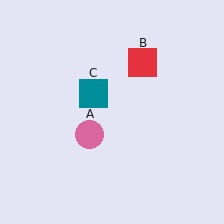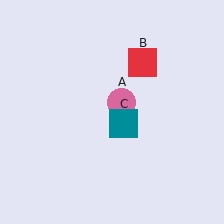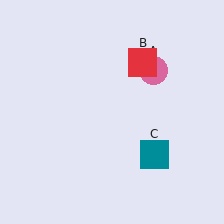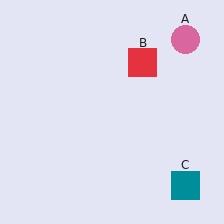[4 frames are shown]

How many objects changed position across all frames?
2 objects changed position: pink circle (object A), teal square (object C).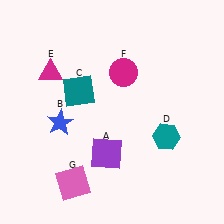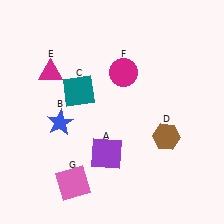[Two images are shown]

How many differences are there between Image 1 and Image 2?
There is 1 difference between the two images.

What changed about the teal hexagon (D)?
In Image 1, D is teal. In Image 2, it changed to brown.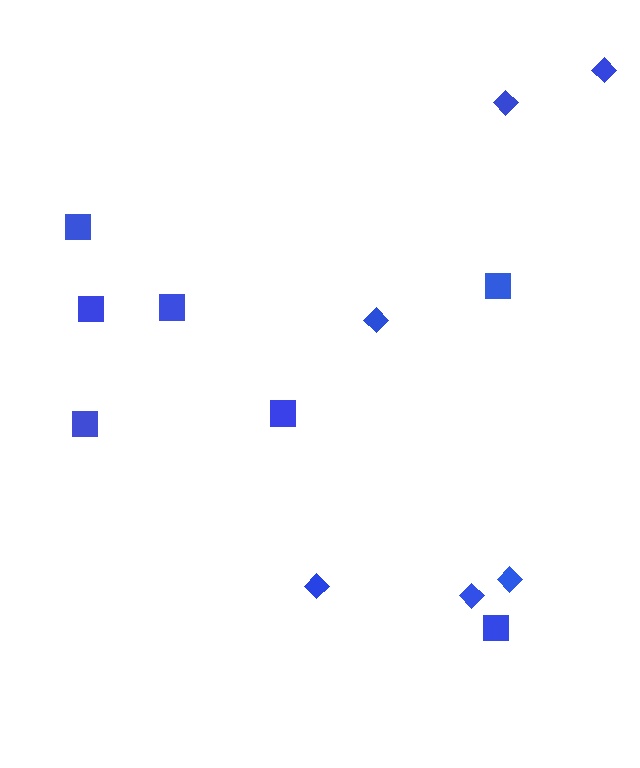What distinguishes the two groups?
There are 2 groups: one group of squares (7) and one group of diamonds (6).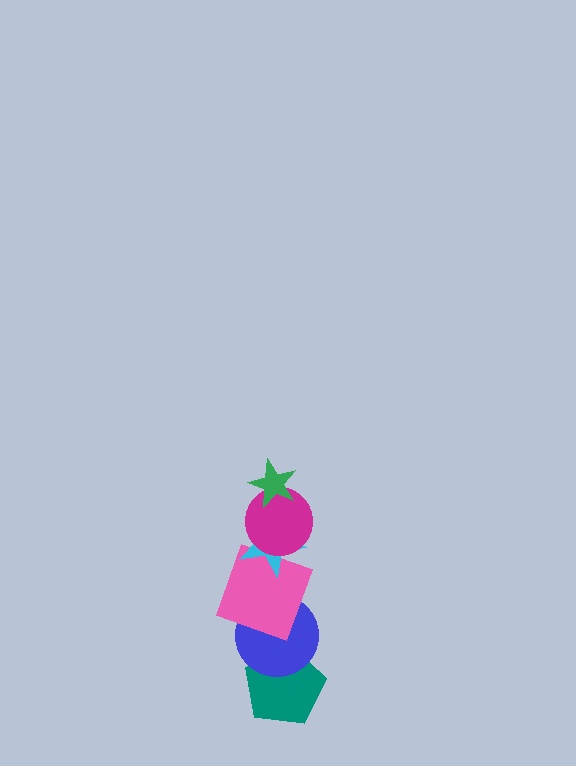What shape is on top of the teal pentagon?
The blue circle is on top of the teal pentagon.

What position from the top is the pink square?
The pink square is 4th from the top.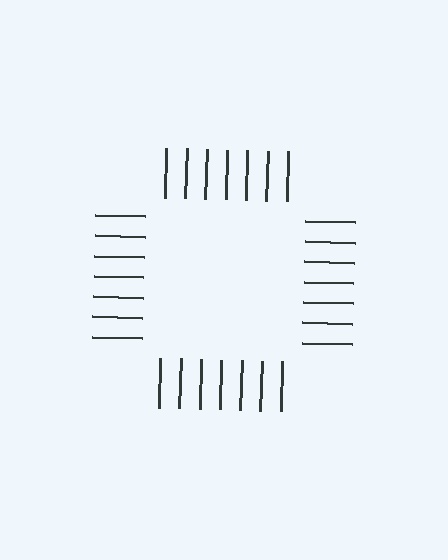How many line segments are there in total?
28 — 7 along each of the 4 edges.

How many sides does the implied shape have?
4 sides — the line-ends trace a square.